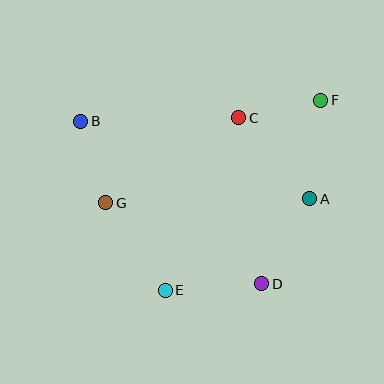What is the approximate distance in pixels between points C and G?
The distance between C and G is approximately 158 pixels.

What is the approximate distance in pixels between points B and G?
The distance between B and G is approximately 85 pixels.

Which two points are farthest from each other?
Points E and F are farthest from each other.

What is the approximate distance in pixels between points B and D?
The distance between B and D is approximately 243 pixels.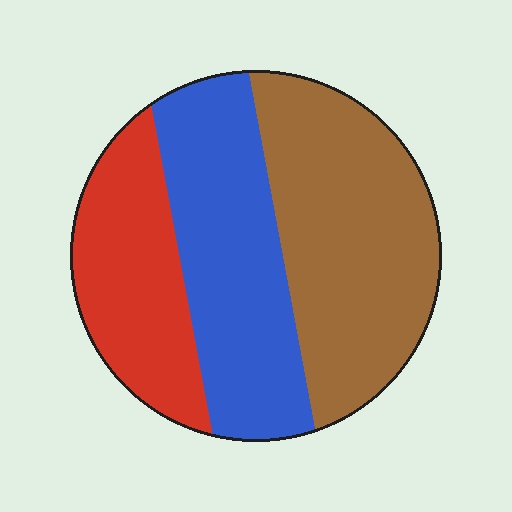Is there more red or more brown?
Brown.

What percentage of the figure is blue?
Blue covers about 35% of the figure.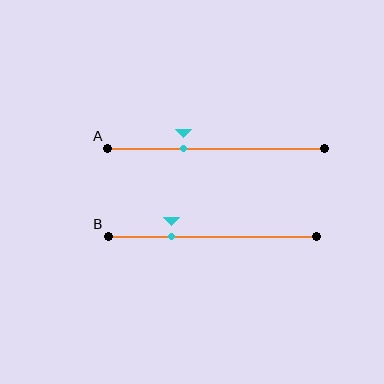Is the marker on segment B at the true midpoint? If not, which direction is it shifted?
No, the marker on segment B is shifted to the left by about 20% of the segment length.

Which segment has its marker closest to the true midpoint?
Segment A has its marker closest to the true midpoint.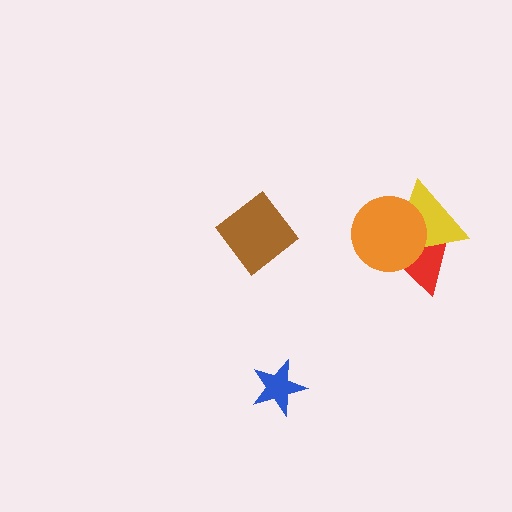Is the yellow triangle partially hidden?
Yes, it is partially covered by another shape.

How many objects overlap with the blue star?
0 objects overlap with the blue star.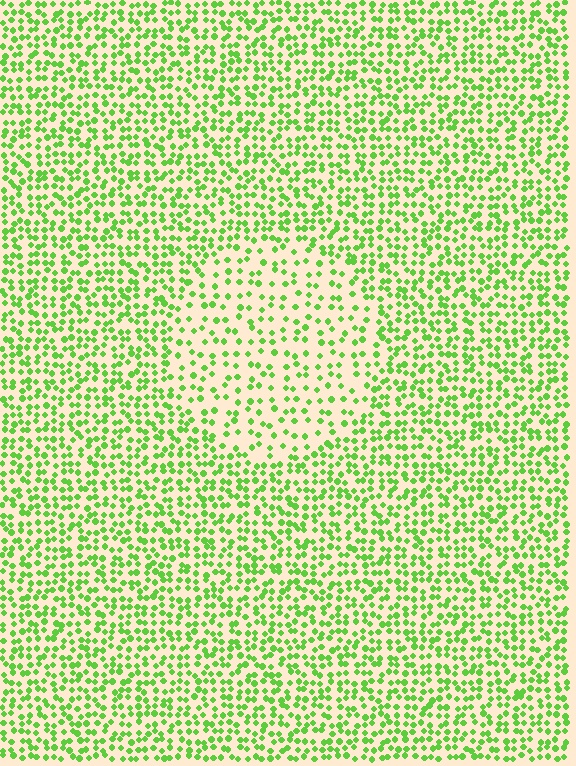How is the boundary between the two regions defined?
The boundary is defined by a change in element density (approximately 1.9x ratio). All elements are the same color, size, and shape.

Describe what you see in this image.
The image contains small lime elements arranged at two different densities. A circle-shaped region is visible where the elements are less densely packed than the surrounding area.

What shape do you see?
I see a circle.